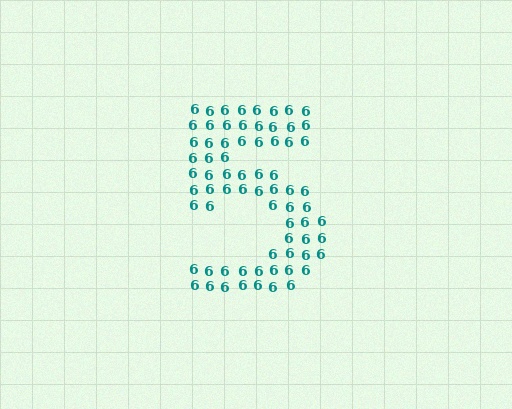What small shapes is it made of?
It is made of small digit 6's.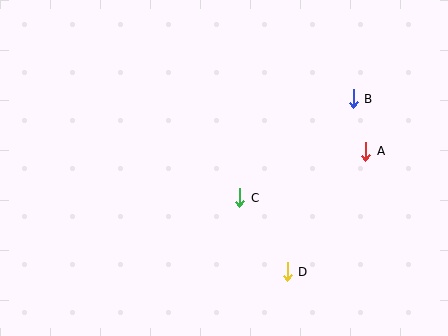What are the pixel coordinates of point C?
Point C is at (240, 198).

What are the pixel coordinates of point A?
Point A is at (366, 151).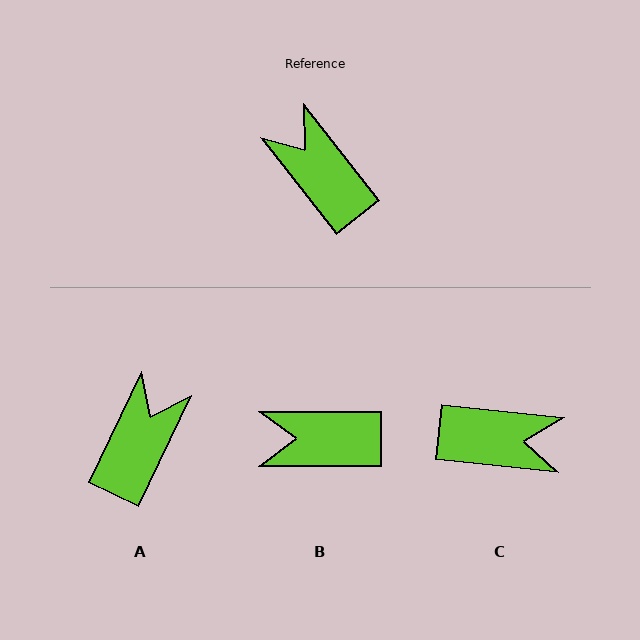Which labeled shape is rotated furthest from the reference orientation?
C, about 134 degrees away.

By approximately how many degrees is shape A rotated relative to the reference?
Approximately 64 degrees clockwise.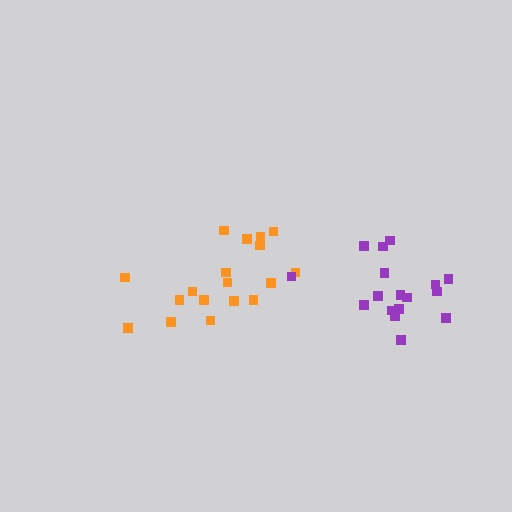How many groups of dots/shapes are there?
There are 2 groups.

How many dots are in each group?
Group 1: 18 dots, Group 2: 17 dots (35 total).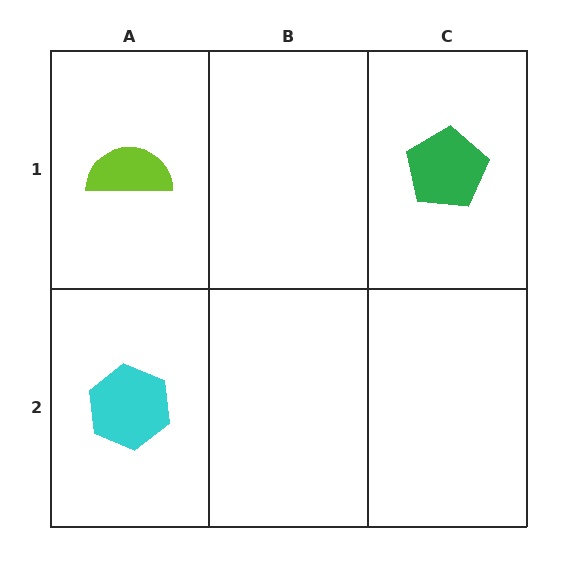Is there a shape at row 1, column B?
No, that cell is empty.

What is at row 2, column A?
A cyan hexagon.